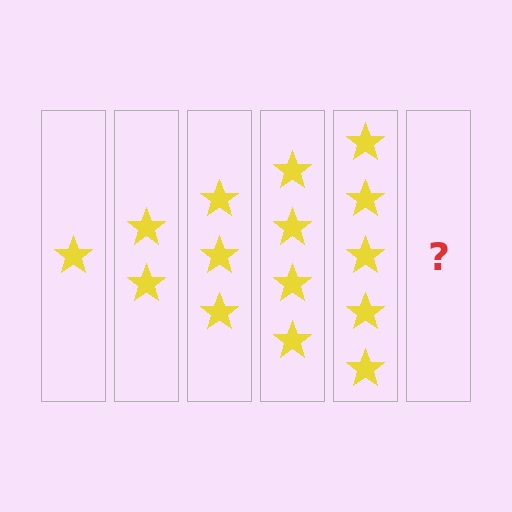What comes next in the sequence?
The next element should be 6 stars.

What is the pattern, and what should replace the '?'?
The pattern is that each step adds one more star. The '?' should be 6 stars.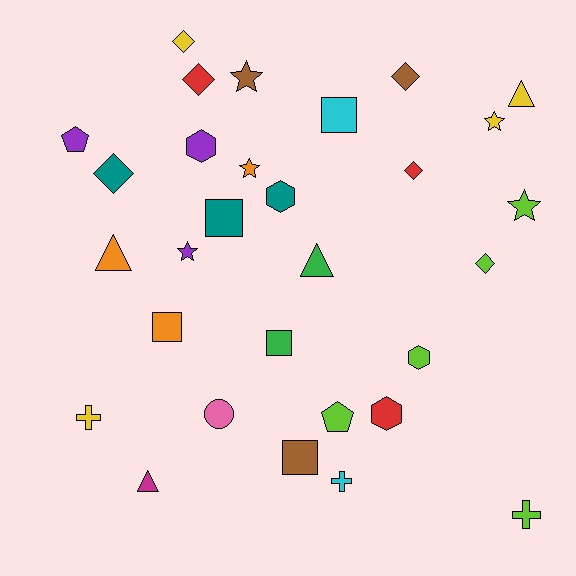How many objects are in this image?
There are 30 objects.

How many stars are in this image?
There are 5 stars.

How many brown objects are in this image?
There are 3 brown objects.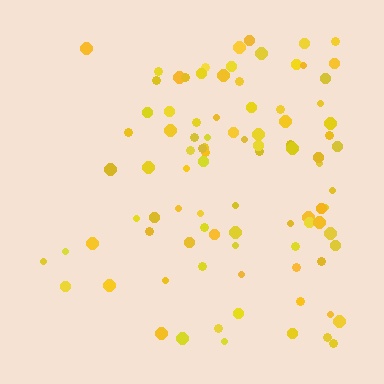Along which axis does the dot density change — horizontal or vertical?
Horizontal.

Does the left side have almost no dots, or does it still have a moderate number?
Still a moderate number, just noticeably fewer than the right.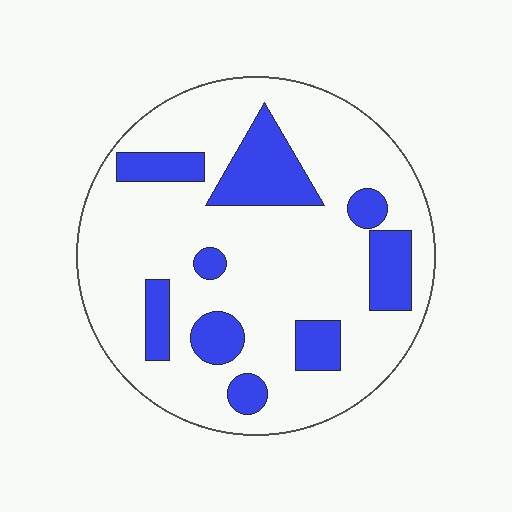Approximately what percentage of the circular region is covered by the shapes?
Approximately 20%.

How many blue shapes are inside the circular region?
9.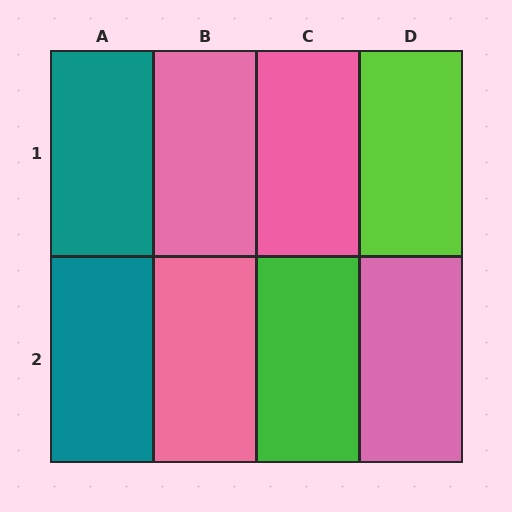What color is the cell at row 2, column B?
Pink.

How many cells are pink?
4 cells are pink.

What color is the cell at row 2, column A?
Teal.